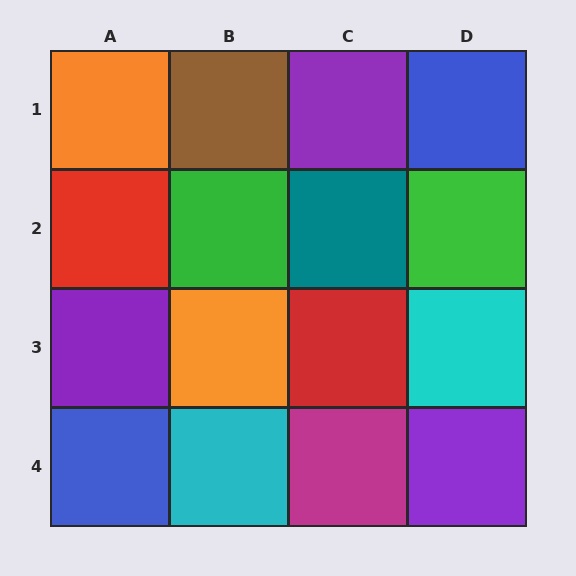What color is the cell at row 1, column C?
Purple.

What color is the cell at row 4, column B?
Cyan.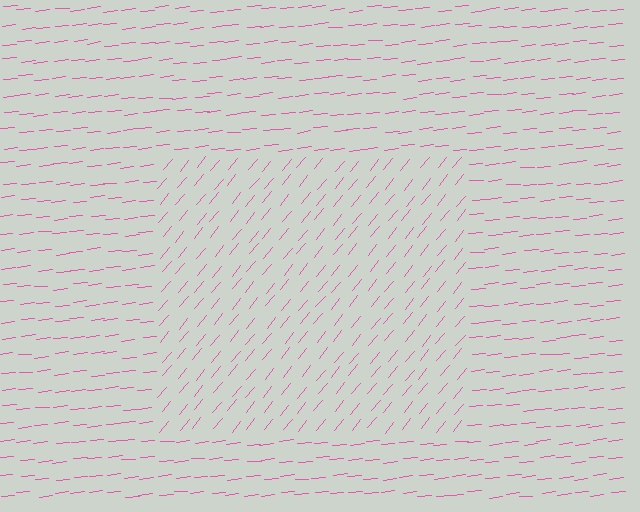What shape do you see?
I see a rectangle.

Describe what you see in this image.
The image is filled with small pink line segments. A rectangle region in the image has lines oriented differently from the surrounding lines, creating a visible texture boundary.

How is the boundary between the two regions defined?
The boundary is defined purely by a change in line orientation (approximately 45 degrees difference). All lines are the same color and thickness.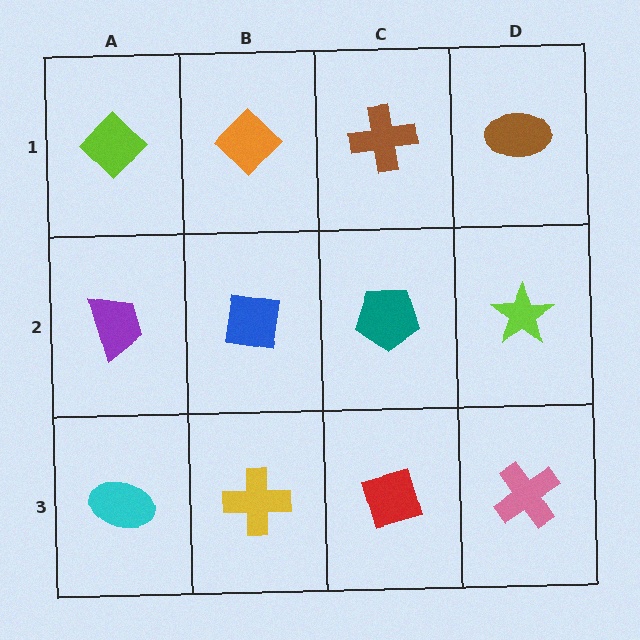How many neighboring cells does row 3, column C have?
3.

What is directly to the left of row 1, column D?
A brown cross.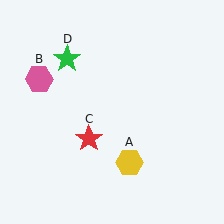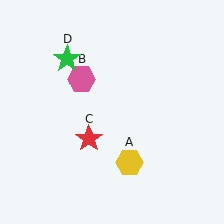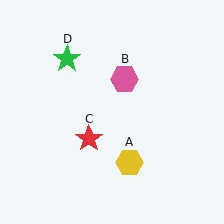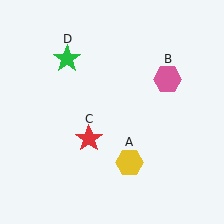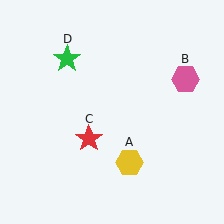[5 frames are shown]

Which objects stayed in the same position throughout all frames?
Yellow hexagon (object A) and red star (object C) and green star (object D) remained stationary.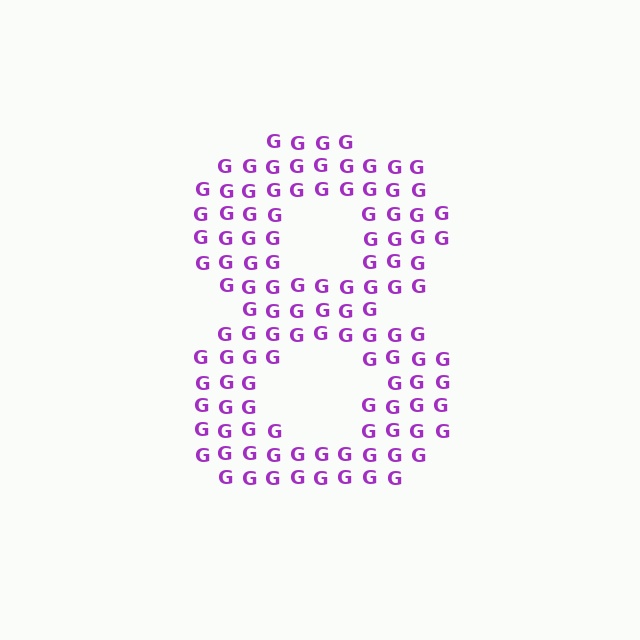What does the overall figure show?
The overall figure shows the digit 8.